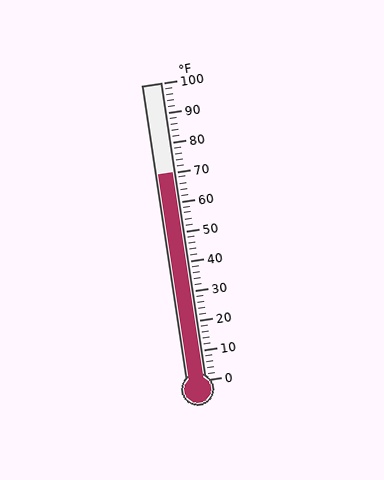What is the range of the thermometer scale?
The thermometer scale ranges from 0°F to 100°F.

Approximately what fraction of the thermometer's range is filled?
The thermometer is filled to approximately 70% of its range.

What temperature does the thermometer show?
The thermometer shows approximately 70°F.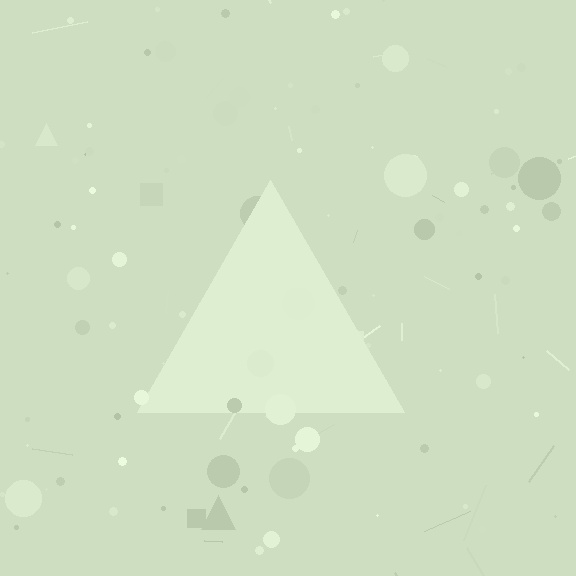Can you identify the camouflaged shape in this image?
The camouflaged shape is a triangle.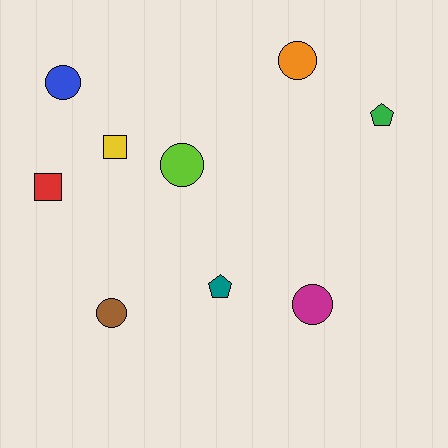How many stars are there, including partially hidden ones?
There are no stars.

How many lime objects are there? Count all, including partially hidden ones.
There is 1 lime object.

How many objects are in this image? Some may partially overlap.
There are 9 objects.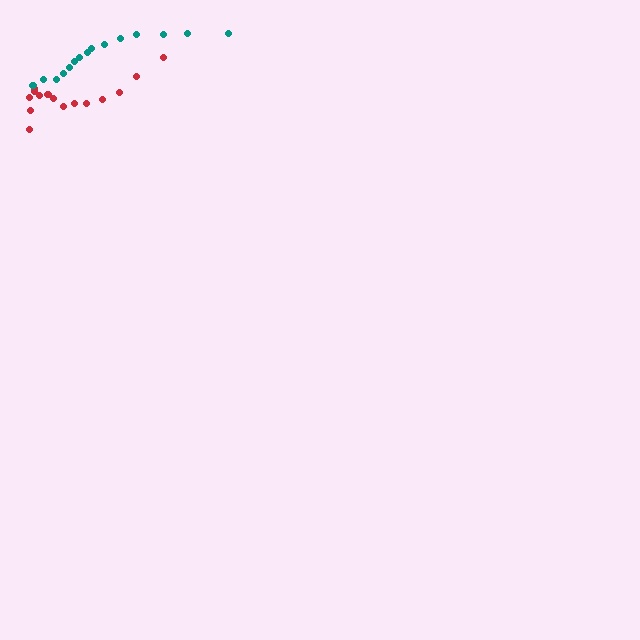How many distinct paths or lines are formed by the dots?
There are 2 distinct paths.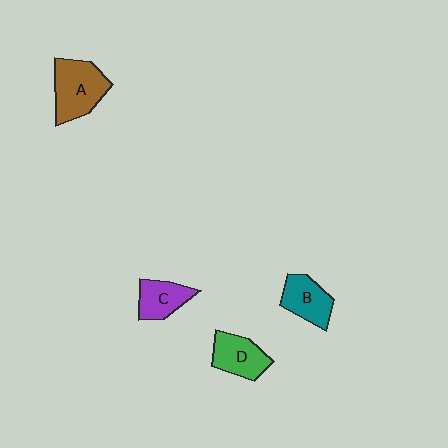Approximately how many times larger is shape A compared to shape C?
Approximately 1.6 times.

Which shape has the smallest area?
Shape C (purple).